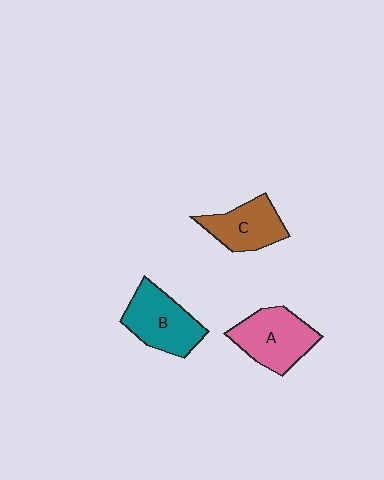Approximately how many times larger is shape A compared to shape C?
Approximately 1.2 times.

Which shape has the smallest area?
Shape C (brown).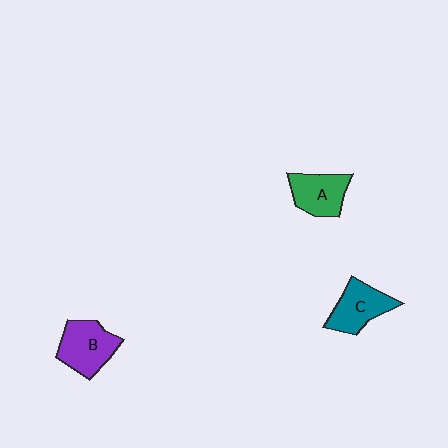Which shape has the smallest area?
Shape A (green).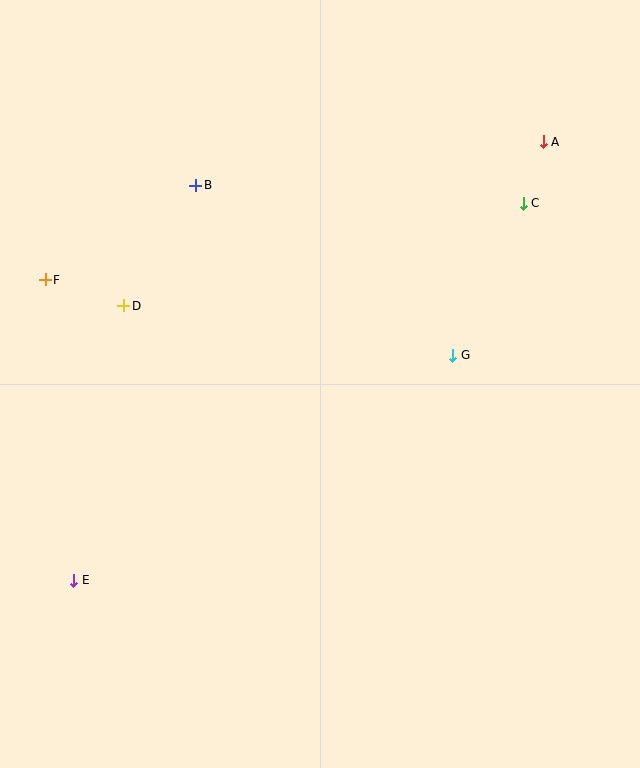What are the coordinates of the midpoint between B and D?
The midpoint between B and D is at (160, 246).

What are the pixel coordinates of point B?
Point B is at (196, 185).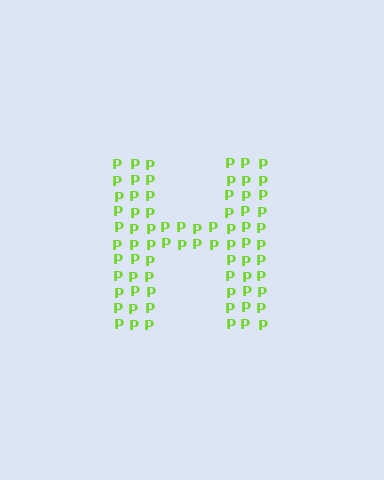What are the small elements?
The small elements are letter P's.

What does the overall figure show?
The overall figure shows the letter H.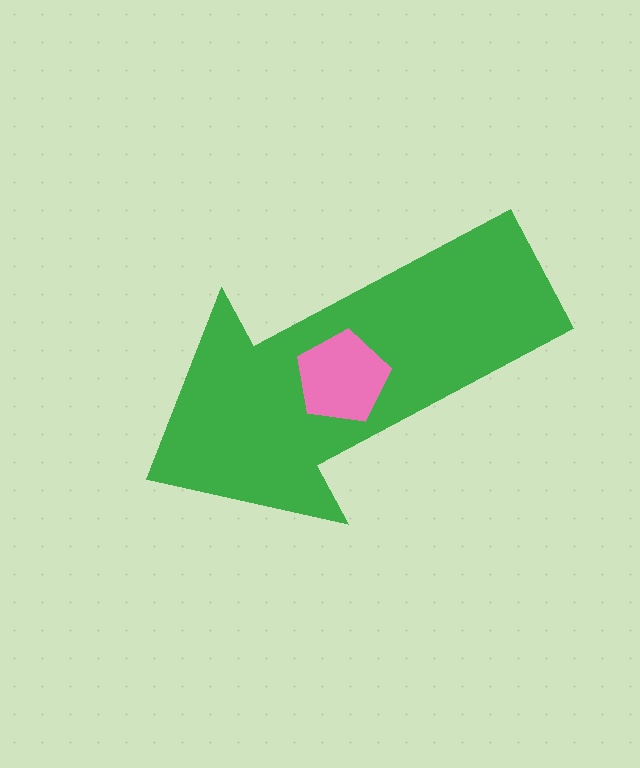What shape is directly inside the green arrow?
The pink pentagon.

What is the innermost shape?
The pink pentagon.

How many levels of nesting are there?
2.